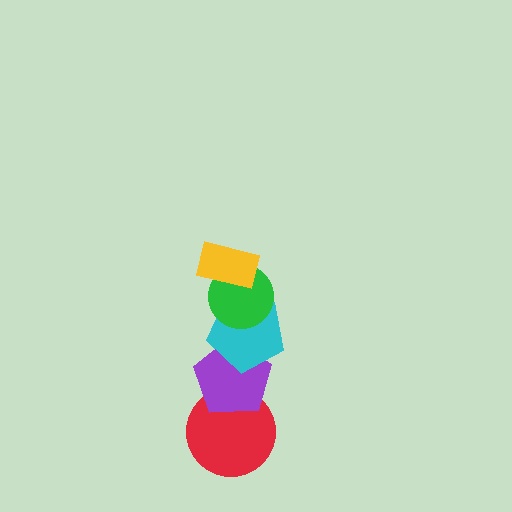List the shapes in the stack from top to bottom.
From top to bottom: the yellow rectangle, the green circle, the cyan pentagon, the purple pentagon, the red circle.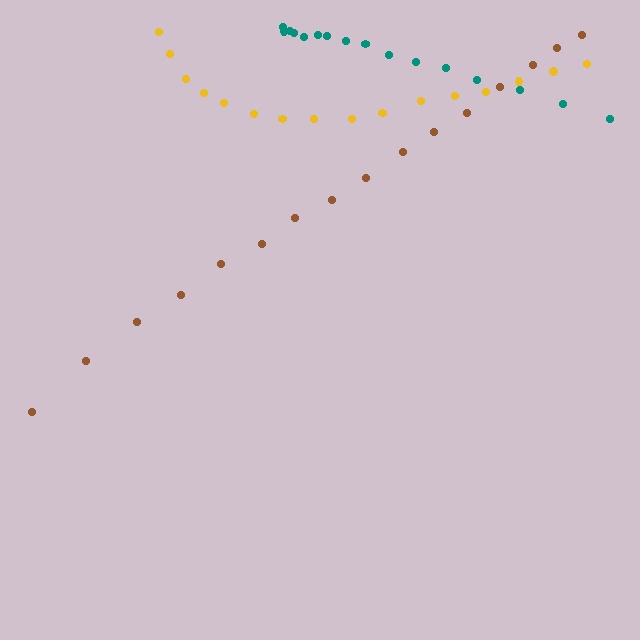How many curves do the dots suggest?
There are 3 distinct paths.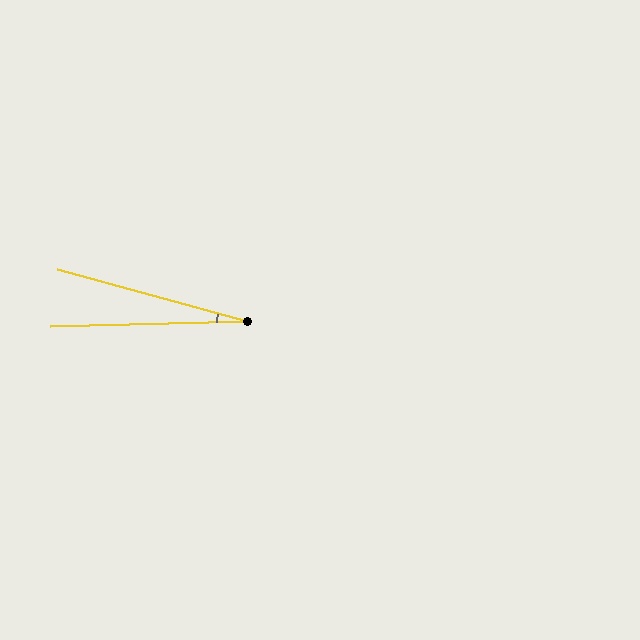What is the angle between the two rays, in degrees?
Approximately 17 degrees.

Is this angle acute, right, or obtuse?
It is acute.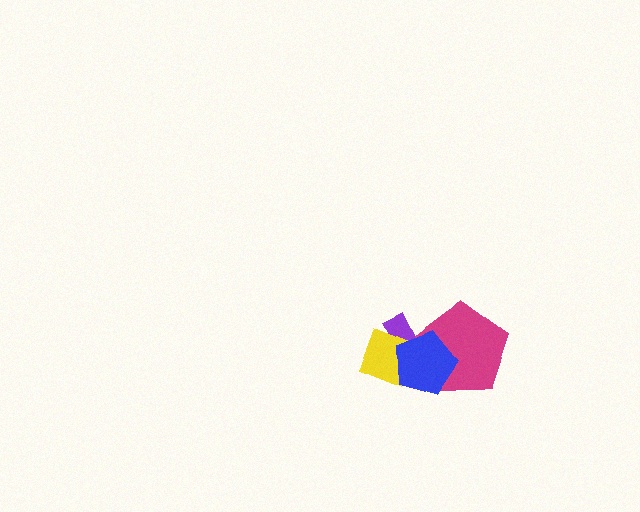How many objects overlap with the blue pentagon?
3 objects overlap with the blue pentagon.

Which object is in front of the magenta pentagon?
The blue pentagon is in front of the magenta pentagon.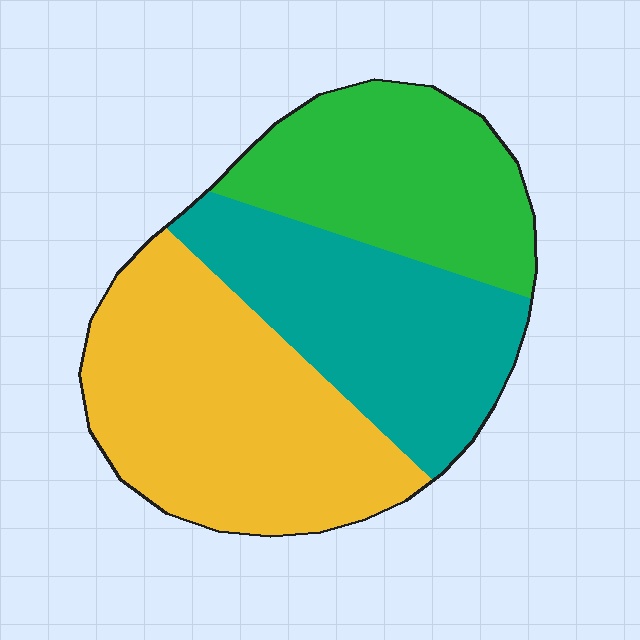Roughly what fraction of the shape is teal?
Teal covers around 30% of the shape.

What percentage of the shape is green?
Green covers around 30% of the shape.